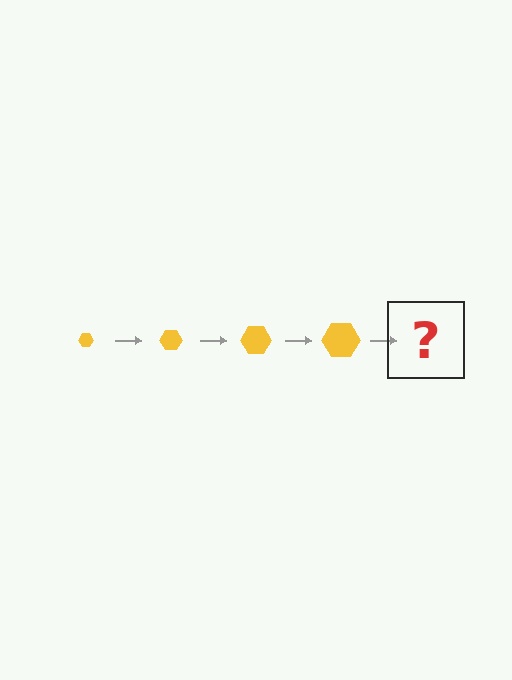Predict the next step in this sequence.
The next step is a yellow hexagon, larger than the previous one.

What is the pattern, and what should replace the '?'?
The pattern is that the hexagon gets progressively larger each step. The '?' should be a yellow hexagon, larger than the previous one.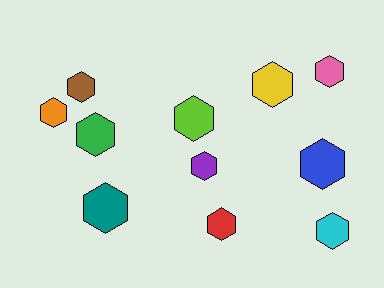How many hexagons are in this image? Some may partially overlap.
There are 11 hexagons.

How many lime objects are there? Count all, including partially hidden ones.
There is 1 lime object.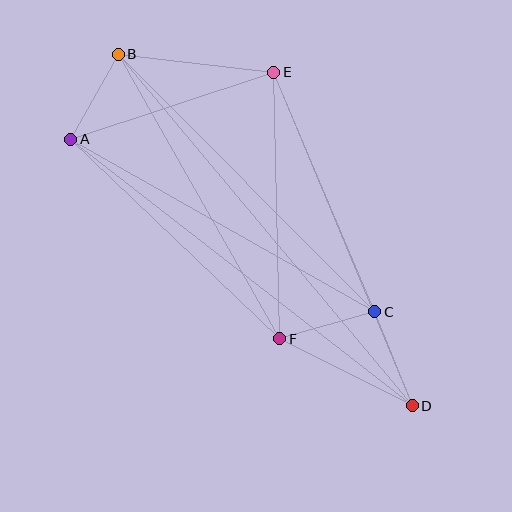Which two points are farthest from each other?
Points B and D are farthest from each other.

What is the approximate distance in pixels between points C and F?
The distance between C and F is approximately 99 pixels.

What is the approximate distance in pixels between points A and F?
The distance between A and F is approximately 289 pixels.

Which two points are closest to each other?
Points A and B are closest to each other.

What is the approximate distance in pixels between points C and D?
The distance between C and D is approximately 101 pixels.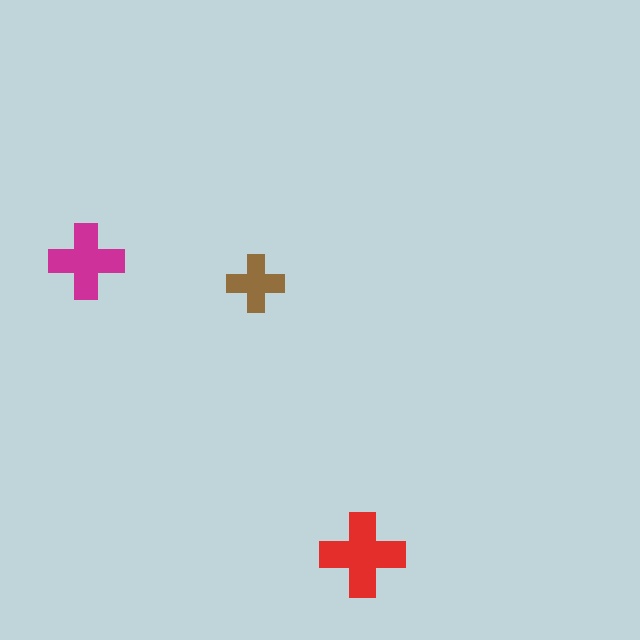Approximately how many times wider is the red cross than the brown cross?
About 1.5 times wider.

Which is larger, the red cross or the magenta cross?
The red one.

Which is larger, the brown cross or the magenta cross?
The magenta one.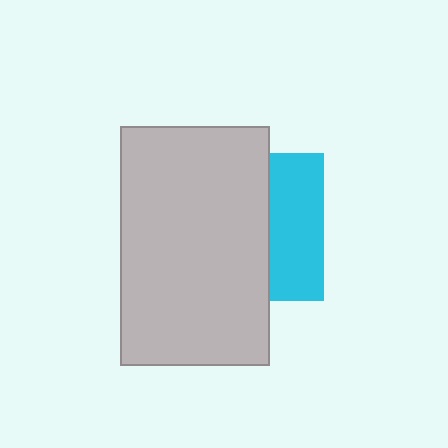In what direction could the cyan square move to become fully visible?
The cyan square could move right. That would shift it out from behind the light gray rectangle entirely.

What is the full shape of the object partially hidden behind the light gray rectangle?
The partially hidden object is a cyan square.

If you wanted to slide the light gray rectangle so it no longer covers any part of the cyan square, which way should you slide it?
Slide it left — that is the most direct way to separate the two shapes.